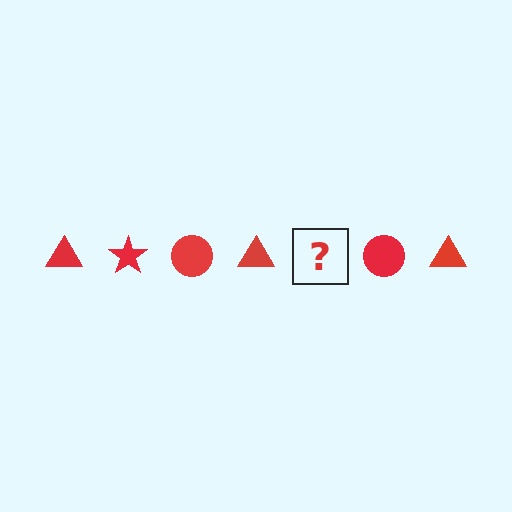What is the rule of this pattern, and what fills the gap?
The rule is that the pattern cycles through triangle, star, circle shapes in red. The gap should be filled with a red star.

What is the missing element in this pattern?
The missing element is a red star.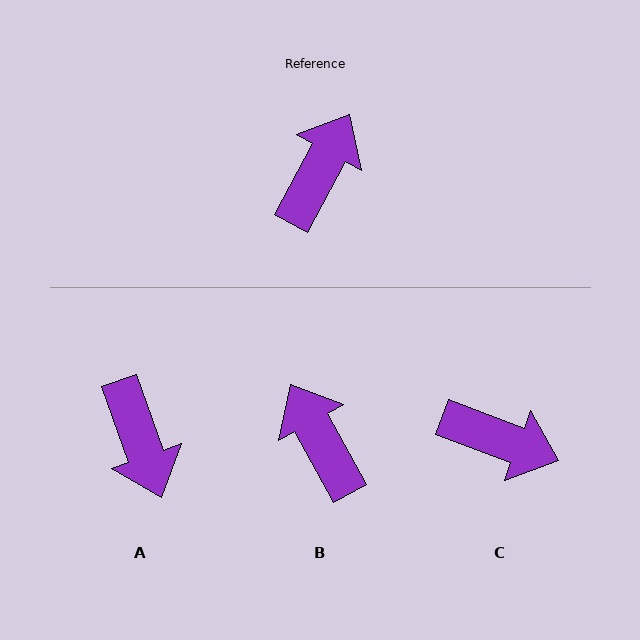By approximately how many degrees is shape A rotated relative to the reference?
Approximately 132 degrees clockwise.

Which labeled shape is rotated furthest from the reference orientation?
A, about 132 degrees away.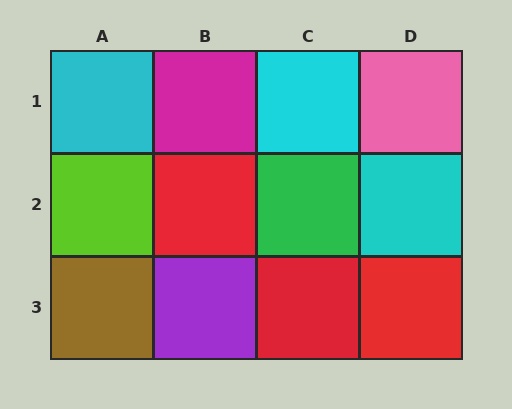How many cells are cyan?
3 cells are cyan.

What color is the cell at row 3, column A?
Brown.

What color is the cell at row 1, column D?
Pink.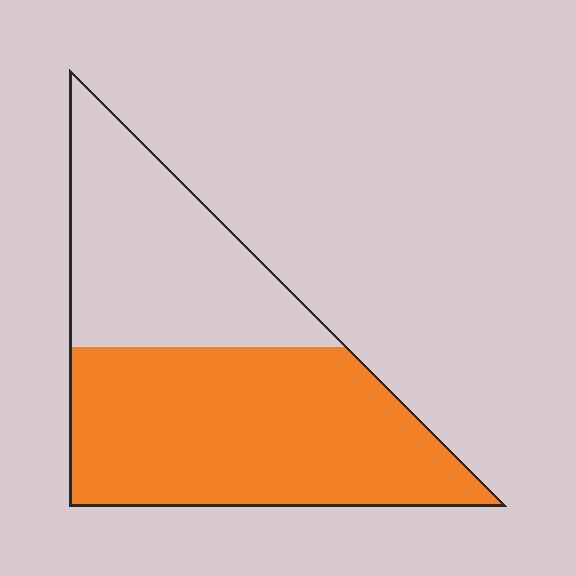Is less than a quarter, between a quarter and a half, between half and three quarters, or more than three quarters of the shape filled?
Between half and three quarters.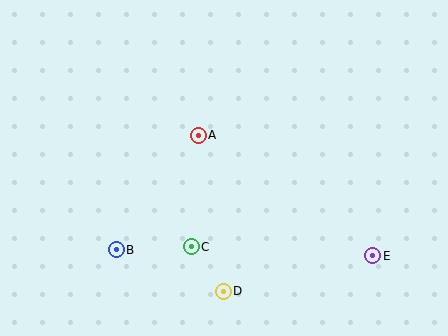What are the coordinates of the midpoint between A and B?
The midpoint between A and B is at (157, 192).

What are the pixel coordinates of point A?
Point A is at (198, 135).